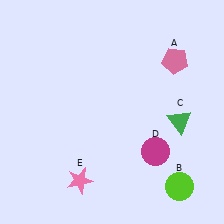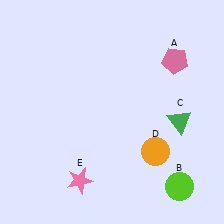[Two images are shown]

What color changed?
The circle (D) changed from magenta in Image 1 to orange in Image 2.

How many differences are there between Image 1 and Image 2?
There is 1 difference between the two images.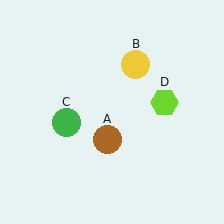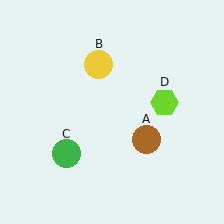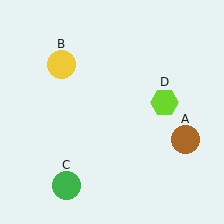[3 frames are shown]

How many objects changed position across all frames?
3 objects changed position: brown circle (object A), yellow circle (object B), green circle (object C).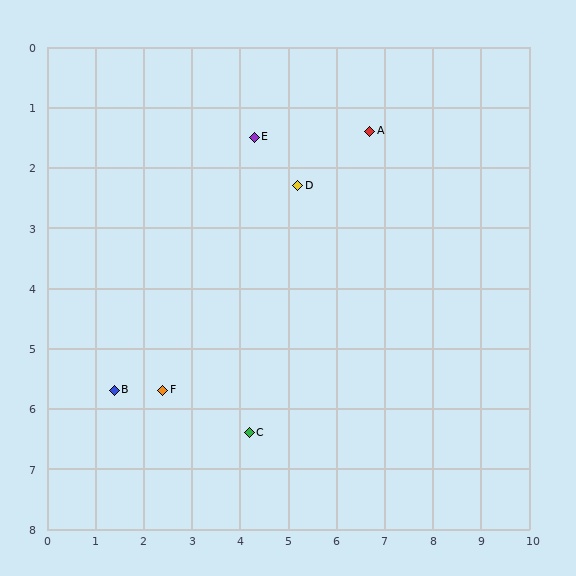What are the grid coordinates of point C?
Point C is at approximately (4.2, 6.4).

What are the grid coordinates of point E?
Point E is at approximately (4.3, 1.5).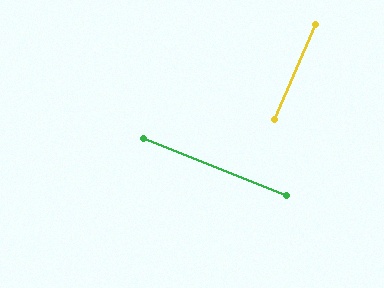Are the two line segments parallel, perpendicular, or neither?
Perpendicular — they meet at approximately 88°.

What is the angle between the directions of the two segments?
Approximately 88 degrees.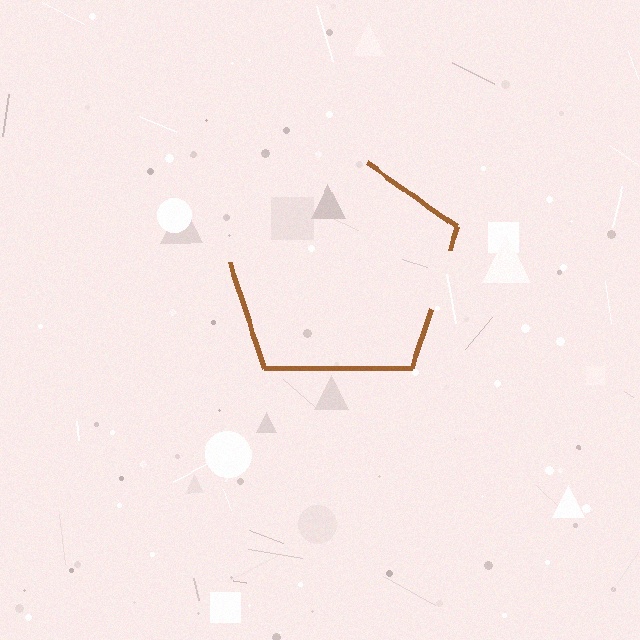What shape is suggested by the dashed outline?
The dashed outline suggests a pentagon.